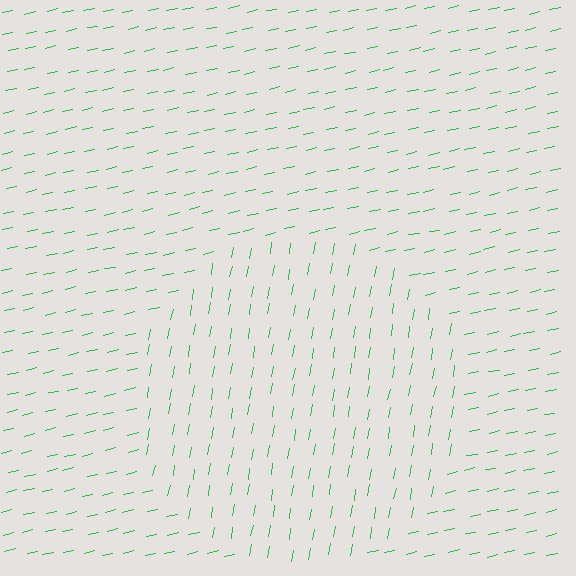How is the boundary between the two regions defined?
The boundary is defined purely by a change in line orientation (approximately 68 degrees difference). All lines are the same color and thickness.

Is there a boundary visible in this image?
Yes, there is a texture boundary formed by a change in line orientation.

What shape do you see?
I see a circle.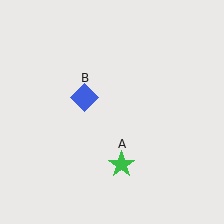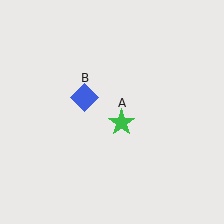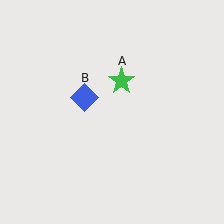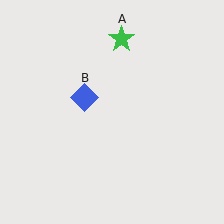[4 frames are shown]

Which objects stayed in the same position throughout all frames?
Blue diamond (object B) remained stationary.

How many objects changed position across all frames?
1 object changed position: green star (object A).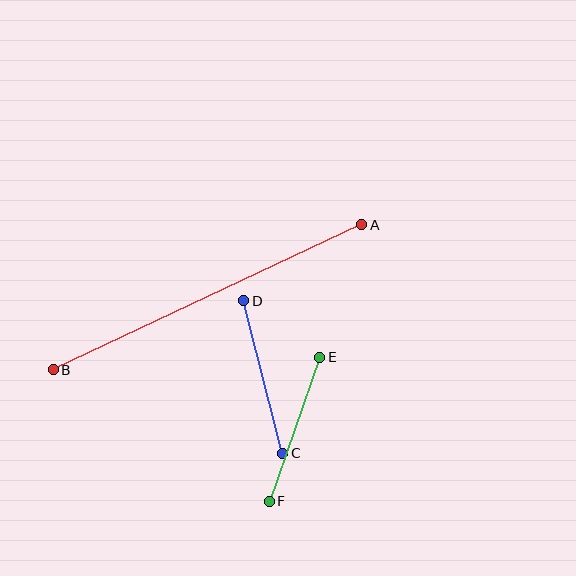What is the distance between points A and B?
The distance is approximately 341 pixels.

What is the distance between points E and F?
The distance is approximately 153 pixels.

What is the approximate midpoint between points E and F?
The midpoint is at approximately (294, 429) pixels.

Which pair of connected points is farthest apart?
Points A and B are farthest apart.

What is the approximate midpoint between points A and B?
The midpoint is at approximately (207, 297) pixels.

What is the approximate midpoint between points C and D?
The midpoint is at approximately (263, 377) pixels.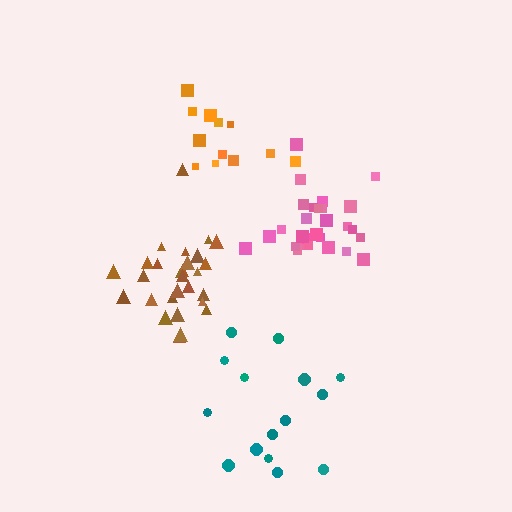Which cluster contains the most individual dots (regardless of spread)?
Pink (28).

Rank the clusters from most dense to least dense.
pink, brown, orange, teal.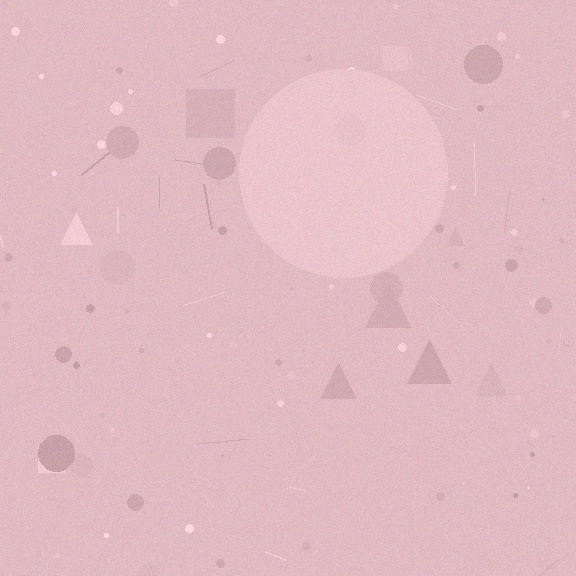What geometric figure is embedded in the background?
A circle is embedded in the background.